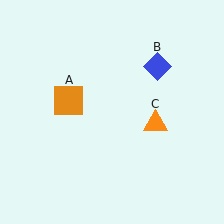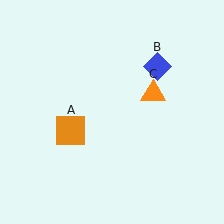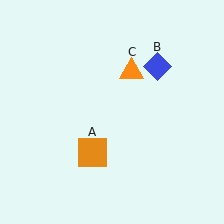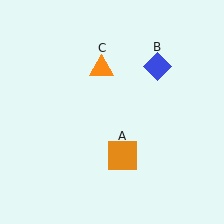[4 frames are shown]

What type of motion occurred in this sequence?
The orange square (object A), orange triangle (object C) rotated counterclockwise around the center of the scene.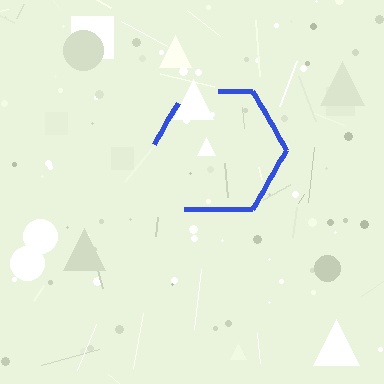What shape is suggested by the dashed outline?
The dashed outline suggests a hexagon.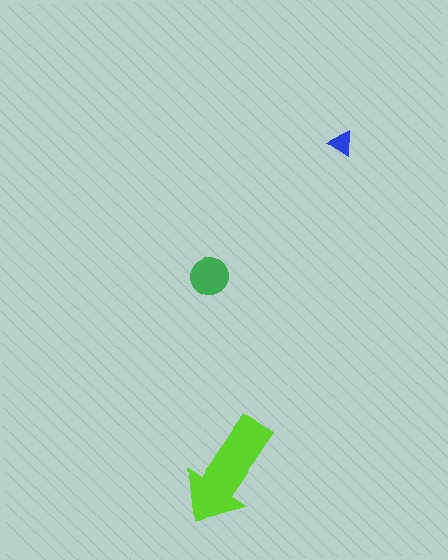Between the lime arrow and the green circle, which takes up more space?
The lime arrow.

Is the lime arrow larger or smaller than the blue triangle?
Larger.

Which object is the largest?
The lime arrow.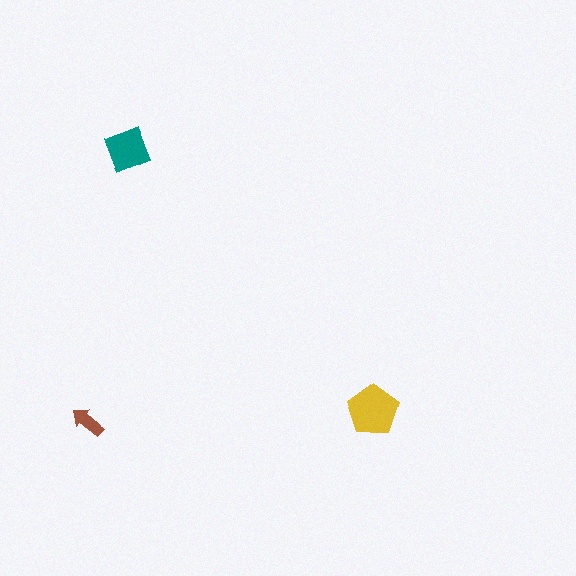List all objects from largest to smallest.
The yellow pentagon, the teal square, the brown arrow.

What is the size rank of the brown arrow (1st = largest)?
3rd.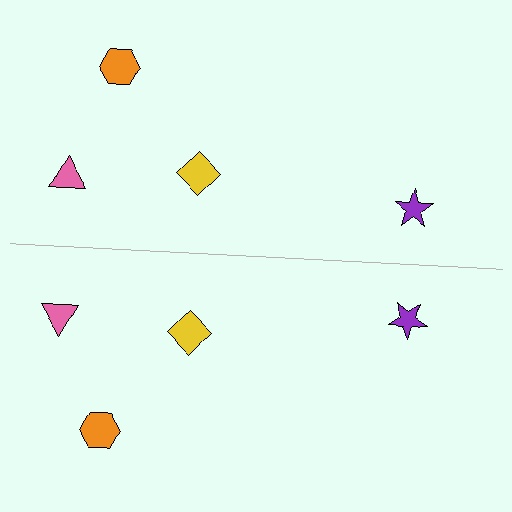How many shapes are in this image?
There are 8 shapes in this image.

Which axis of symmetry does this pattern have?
The pattern has a horizontal axis of symmetry running through the center of the image.